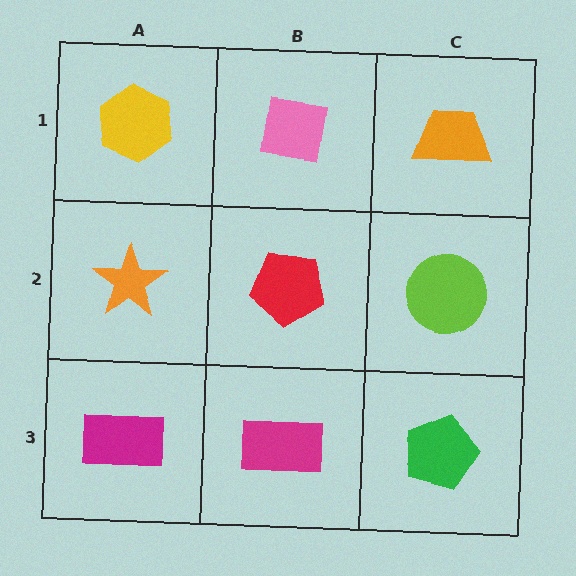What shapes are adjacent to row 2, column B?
A pink square (row 1, column B), a magenta rectangle (row 3, column B), an orange star (row 2, column A), a lime circle (row 2, column C).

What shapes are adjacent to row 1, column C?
A lime circle (row 2, column C), a pink square (row 1, column B).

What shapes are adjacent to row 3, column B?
A red pentagon (row 2, column B), a magenta rectangle (row 3, column A), a green pentagon (row 3, column C).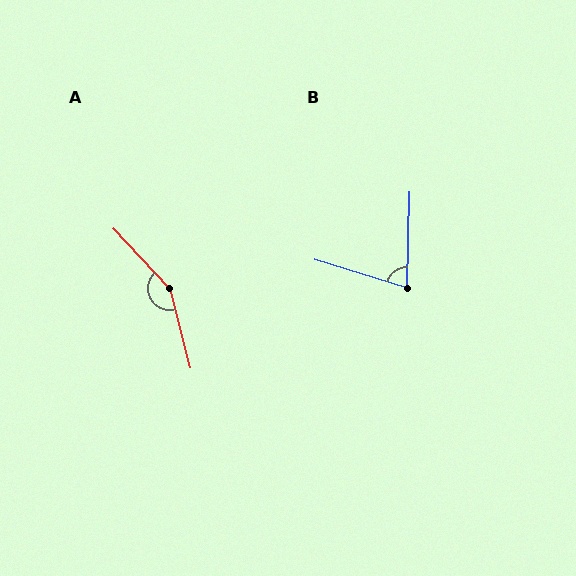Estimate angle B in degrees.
Approximately 75 degrees.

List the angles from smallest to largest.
B (75°), A (152°).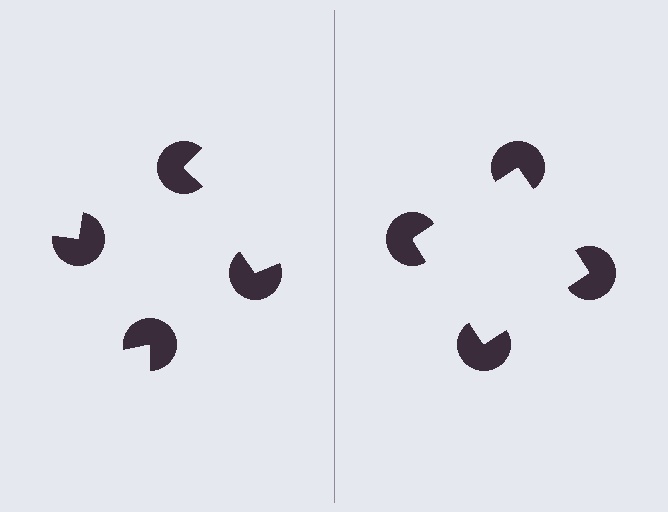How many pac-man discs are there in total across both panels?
8 — 4 on each side.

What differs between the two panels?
The pac-man discs are positioned identically on both sides; only the wedge orientations differ. On the right they align to a square; on the left they are misaligned.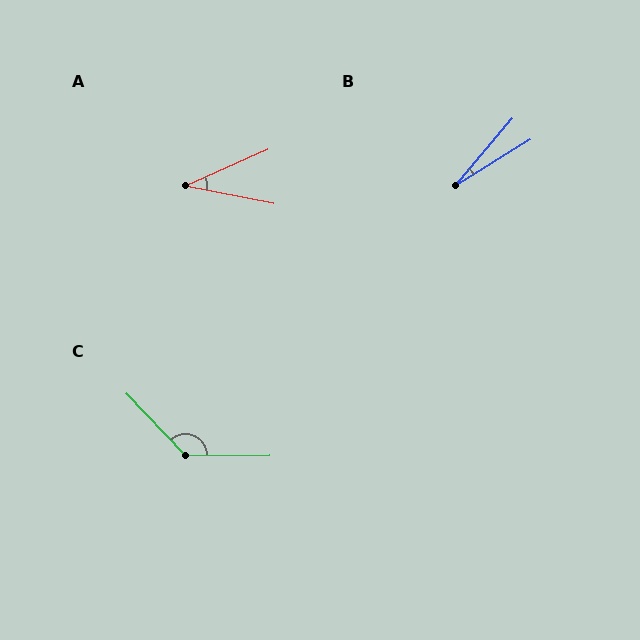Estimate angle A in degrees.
Approximately 35 degrees.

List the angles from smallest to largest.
B (18°), A (35°), C (133°).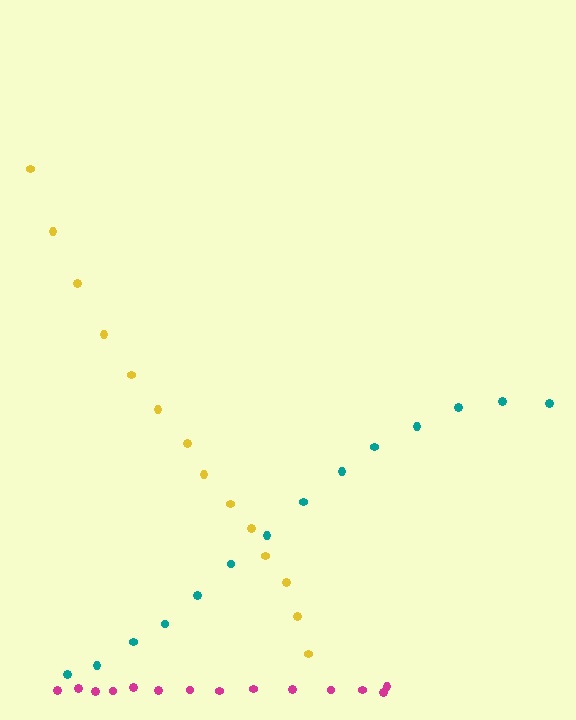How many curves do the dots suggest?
There are 3 distinct paths.